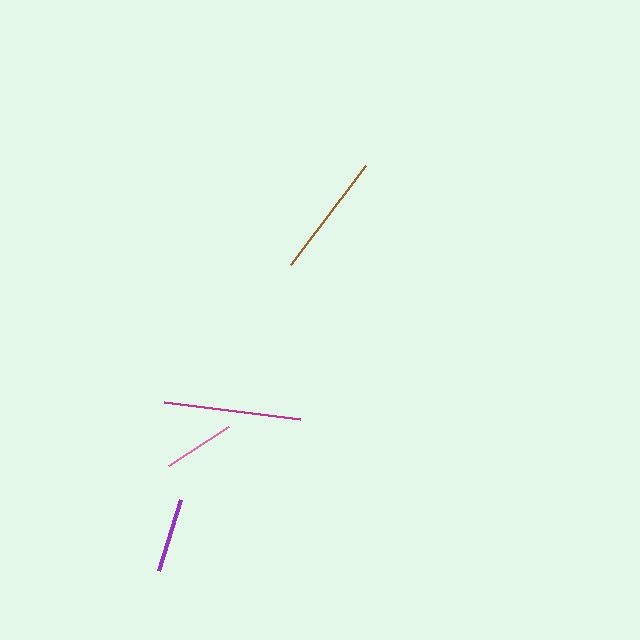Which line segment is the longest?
The magenta line is the longest at approximately 137 pixels.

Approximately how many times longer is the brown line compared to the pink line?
The brown line is approximately 1.7 times the length of the pink line.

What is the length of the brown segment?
The brown segment is approximately 124 pixels long.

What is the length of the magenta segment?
The magenta segment is approximately 137 pixels long.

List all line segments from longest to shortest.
From longest to shortest: magenta, brown, purple, pink.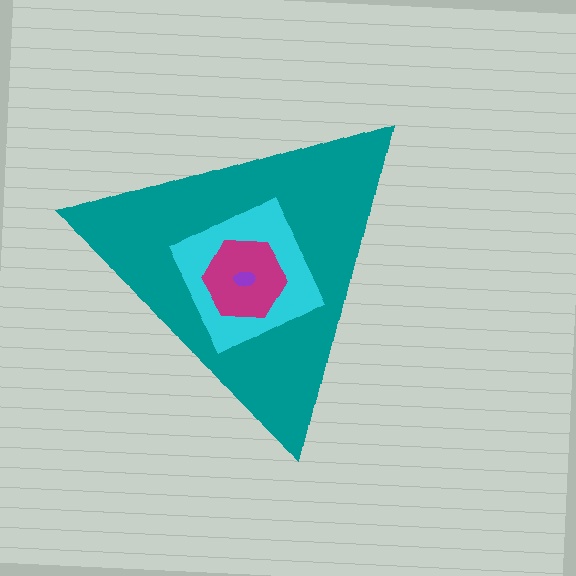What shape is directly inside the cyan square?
The magenta hexagon.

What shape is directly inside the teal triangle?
The cyan square.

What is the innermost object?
The purple ellipse.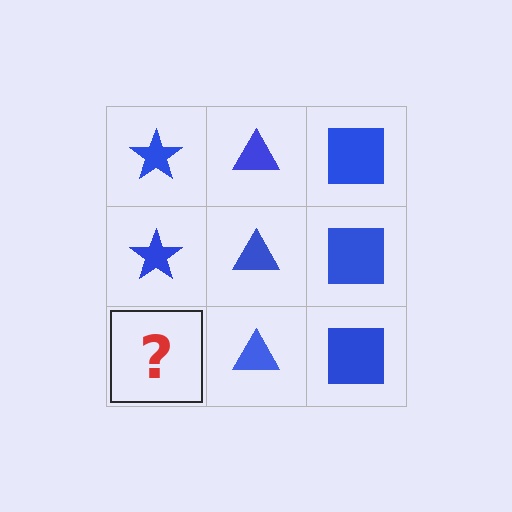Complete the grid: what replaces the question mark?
The question mark should be replaced with a blue star.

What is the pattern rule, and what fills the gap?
The rule is that each column has a consistent shape. The gap should be filled with a blue star.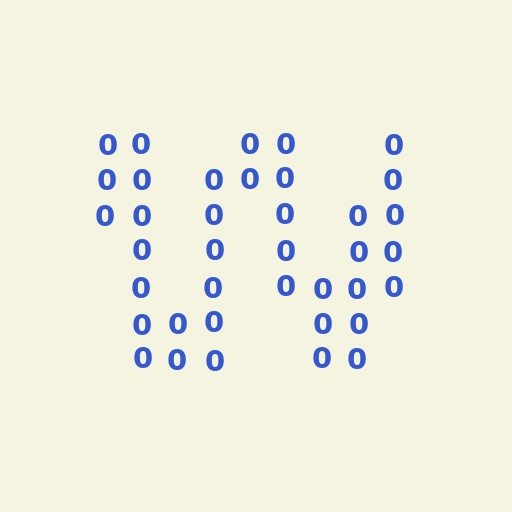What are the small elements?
The small elements are digit 0's.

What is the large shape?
The large shape is the letter W.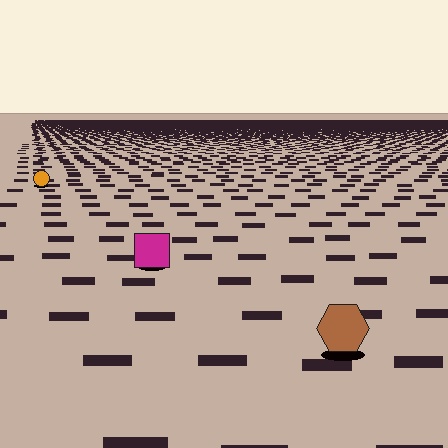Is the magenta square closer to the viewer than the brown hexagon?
No. The brown hexagon is closer — you can tell from the texture gradient: the ground texture is coarser near it.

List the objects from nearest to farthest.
From nearest to farthest: the brown hexagon, the magenta square, the orange circle.